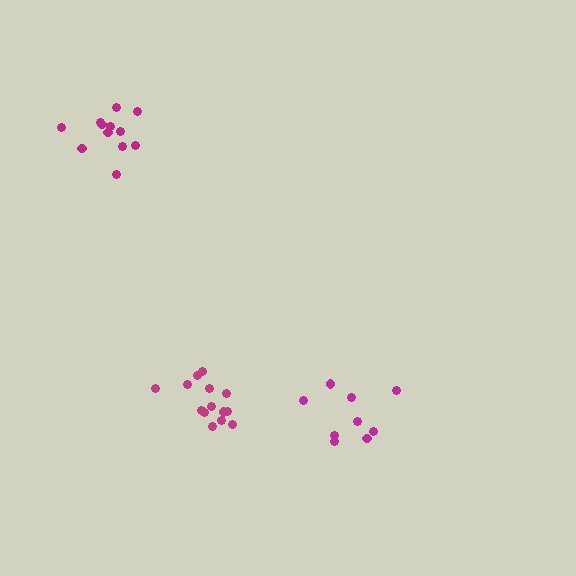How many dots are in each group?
Group 1: 12 dots, Group 2: 14 dots, Group 3: 9 dots (35 total).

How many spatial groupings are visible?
There are 3 spatial groupings.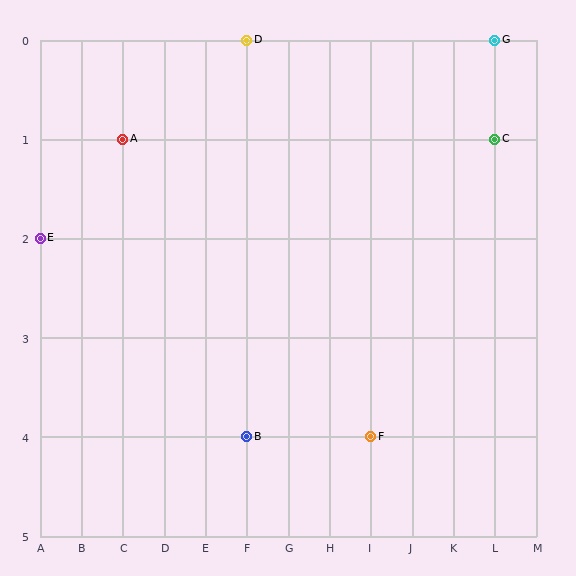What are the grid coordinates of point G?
Point G is at grid coordinates (L, 0).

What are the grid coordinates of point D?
Point D is at grid coordinates (F, 0).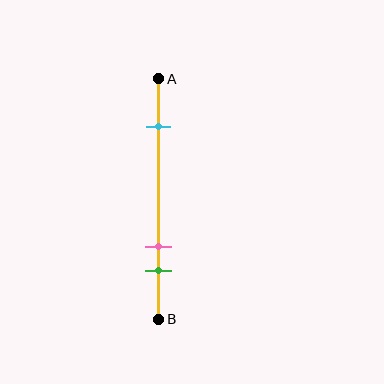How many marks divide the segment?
There are 3 marks dividing the segment.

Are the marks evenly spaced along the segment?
No, the marks are not evenly spaced.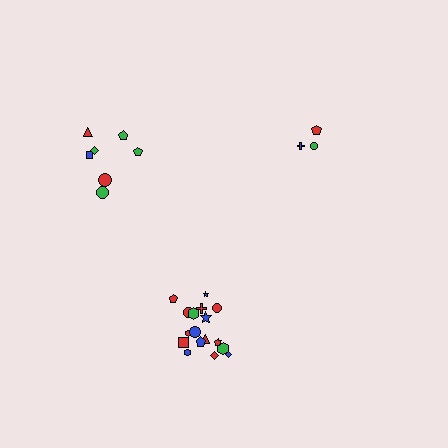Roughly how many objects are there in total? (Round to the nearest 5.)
Roughly 30 objects in total.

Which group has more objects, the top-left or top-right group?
The top-left group.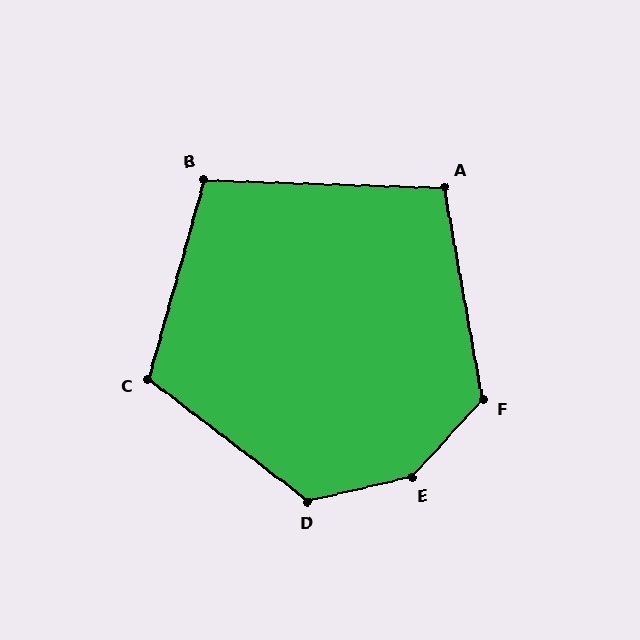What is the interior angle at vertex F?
Approximately 127 degrees (obtuse).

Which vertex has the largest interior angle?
E, at approximately 146 degrees.